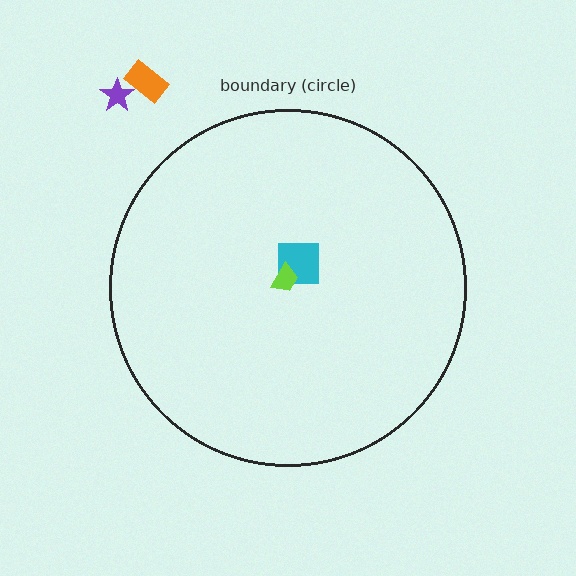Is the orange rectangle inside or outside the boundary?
Outside.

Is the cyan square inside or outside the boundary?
Inside.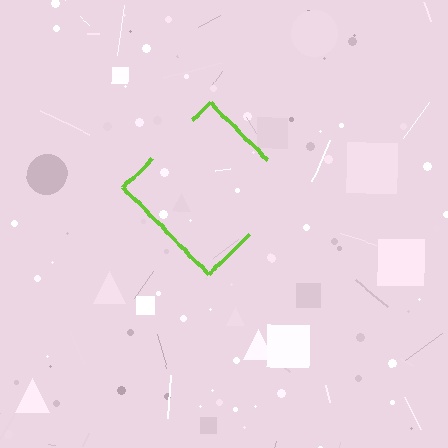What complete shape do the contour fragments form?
The contour fragments form a diamond.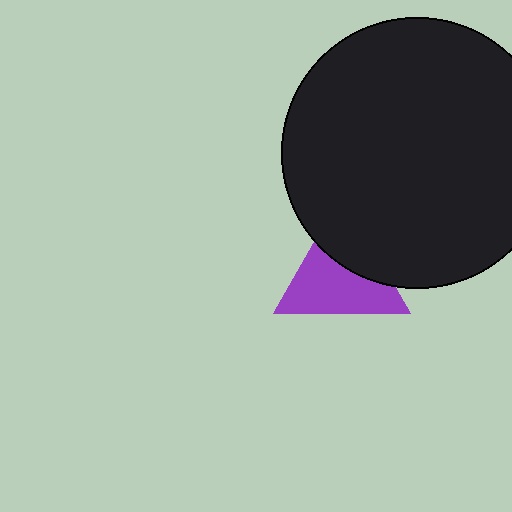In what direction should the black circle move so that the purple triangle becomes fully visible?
The black circle should move up. That is the shortest direction to clear the overlap and leave the purple triangle fully visible.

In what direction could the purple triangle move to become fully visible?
The purple triangle could move down. That would shift it out from behind the black circle entirely.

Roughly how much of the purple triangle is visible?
About half of it is visible (roughly 62%).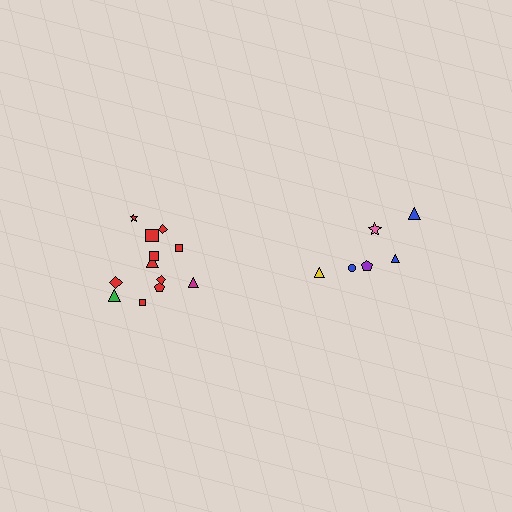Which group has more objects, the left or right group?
The left group.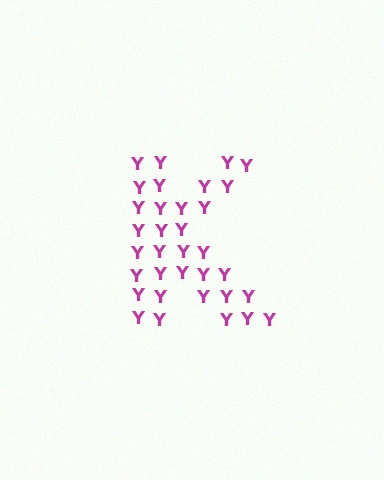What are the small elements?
The small elements are letter Y's.